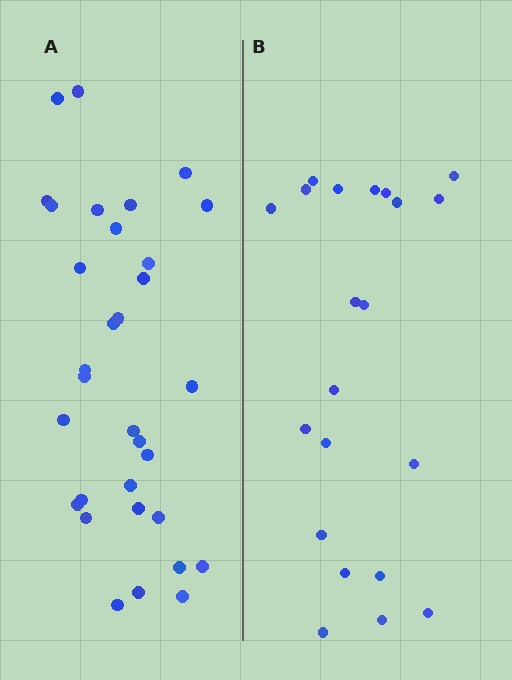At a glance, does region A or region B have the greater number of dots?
Region A (the left region) has more dots.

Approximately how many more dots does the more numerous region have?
Region A has roughly 12 or so more dots than region B.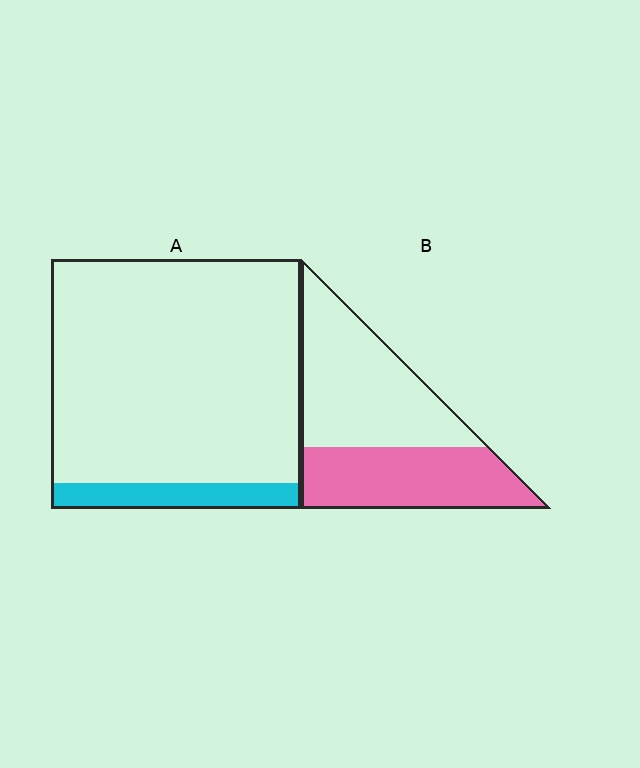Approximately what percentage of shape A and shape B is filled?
A is approximately 10% and B is approximately 45%.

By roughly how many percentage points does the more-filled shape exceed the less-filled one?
By roughly 35 percentage points (B over A).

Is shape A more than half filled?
No.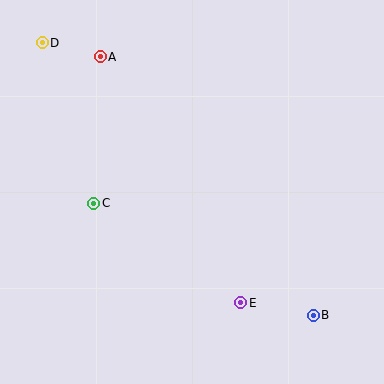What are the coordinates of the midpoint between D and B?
The midpoint between D and B is at (178, 179).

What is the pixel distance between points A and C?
The distance between A and C is 147 pixels.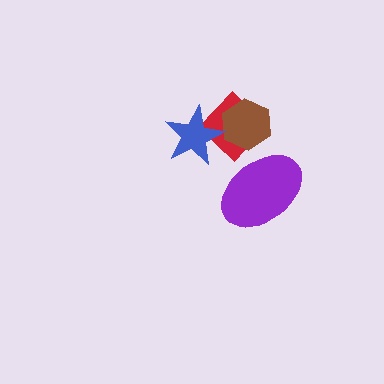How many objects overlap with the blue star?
1 object overlaps with the blue star.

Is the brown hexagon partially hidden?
No, no other shape covers it.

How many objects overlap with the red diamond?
3 objects overlap with the red diamond.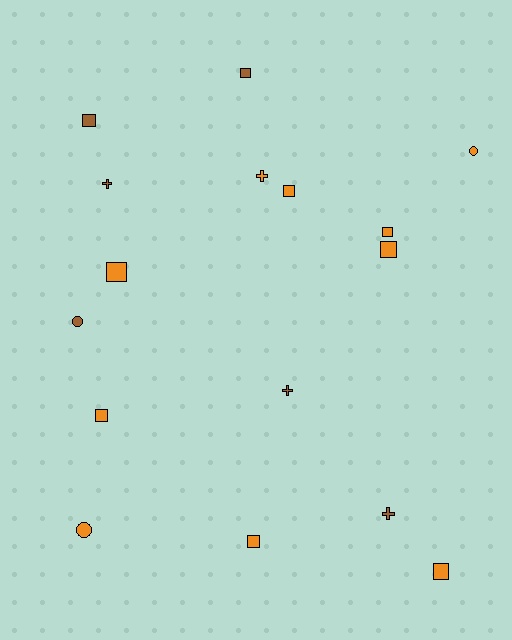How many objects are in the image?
There are 16 objects.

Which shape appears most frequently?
Square, with 9 objects.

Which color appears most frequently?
Orange, with 10 objects.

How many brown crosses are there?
There are 3 brown crosses.